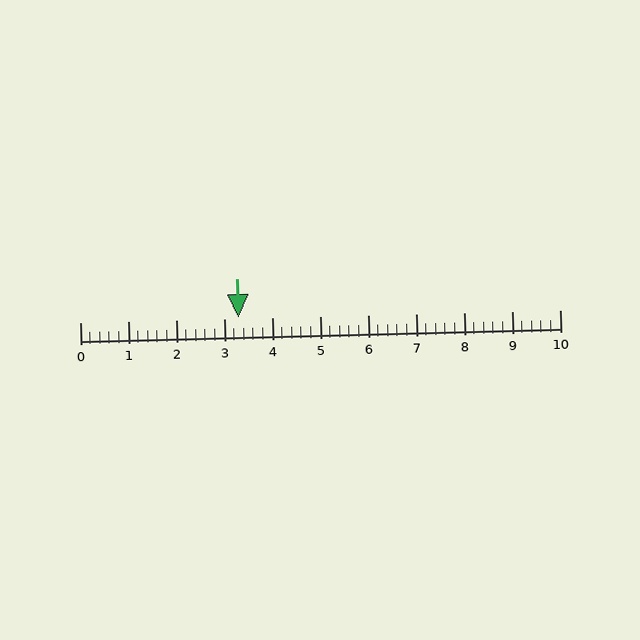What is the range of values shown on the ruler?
The ruler shows values from 0 to 10.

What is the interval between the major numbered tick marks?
The major tick marks are spaced 1 units apart.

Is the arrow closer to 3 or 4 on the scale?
The arrow is closer to 3.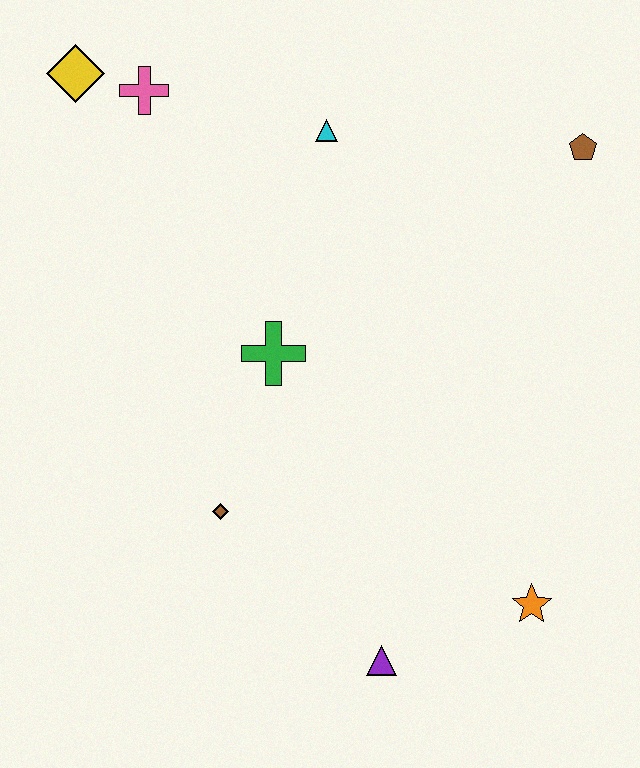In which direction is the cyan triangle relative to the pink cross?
The cyan triangle is to the right of the pink cross.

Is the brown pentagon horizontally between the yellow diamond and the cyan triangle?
No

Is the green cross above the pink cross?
No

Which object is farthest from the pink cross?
The orange star is farthest from the pink cross.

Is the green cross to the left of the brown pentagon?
Yes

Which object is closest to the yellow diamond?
The pink cross is closest to the yellow diamond.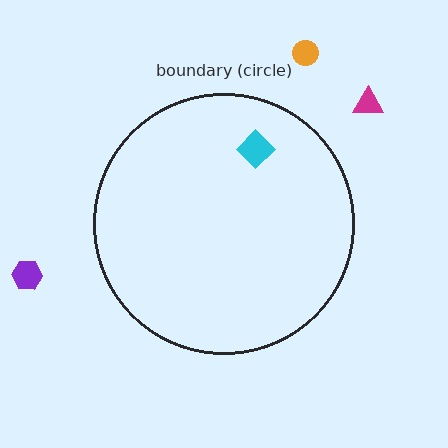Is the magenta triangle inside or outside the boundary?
Outside.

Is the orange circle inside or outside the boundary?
Outside.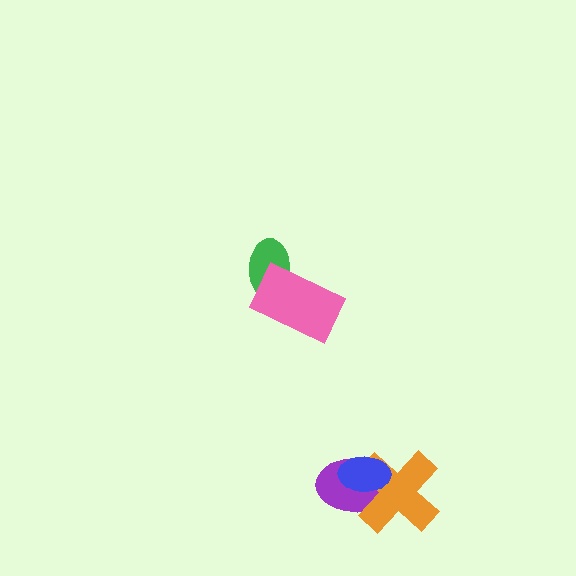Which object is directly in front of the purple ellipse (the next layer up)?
The orange cross is directly in front of the purple ellipse.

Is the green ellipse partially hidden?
Yes, it is partially covered by another shape.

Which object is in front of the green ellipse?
The pink rectangle is in front of the green ellipse.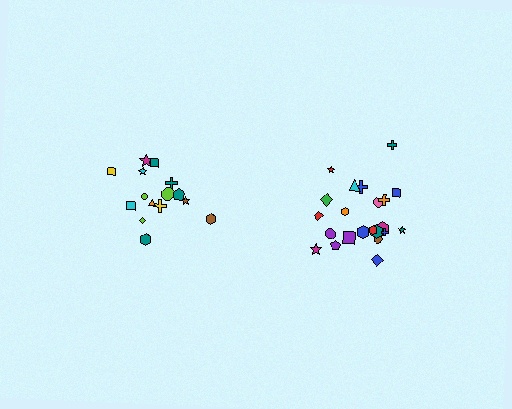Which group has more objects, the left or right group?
The right group.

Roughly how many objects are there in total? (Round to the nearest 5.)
Roughly 35 objects in total.